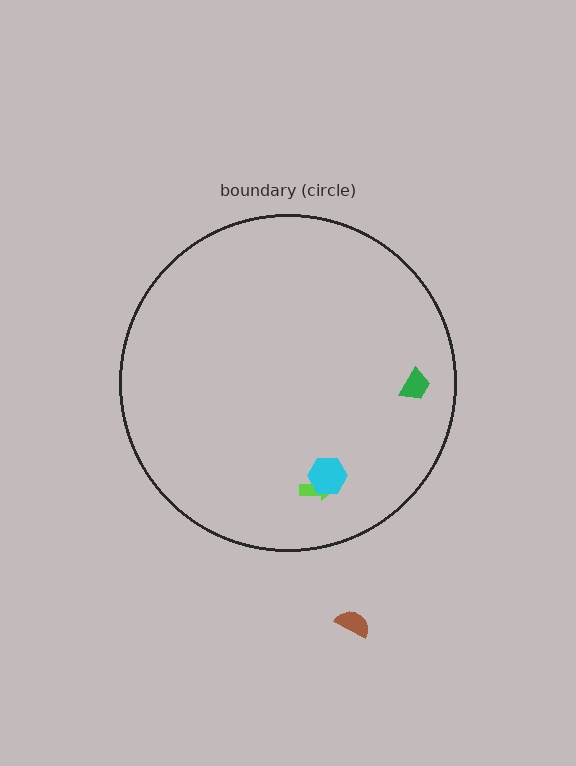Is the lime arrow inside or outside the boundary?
Inside.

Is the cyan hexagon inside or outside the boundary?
Inside.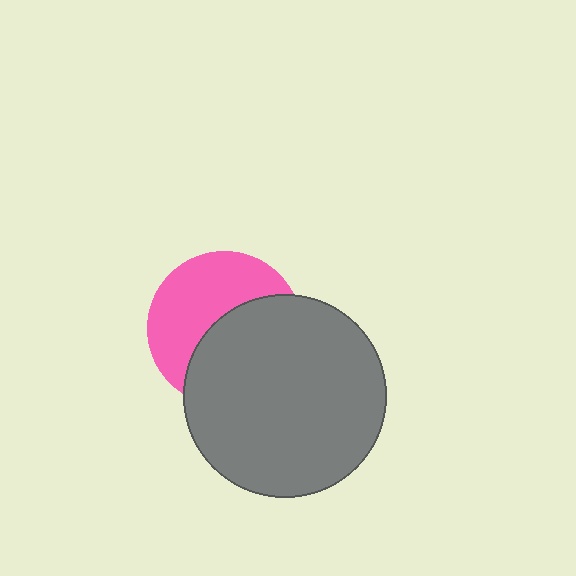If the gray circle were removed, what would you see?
You would see the complete pink circle.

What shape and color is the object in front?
The object in front is a gray circle.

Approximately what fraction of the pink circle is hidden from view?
Roughly 51% of the pink circle is hidden behind the gray circle.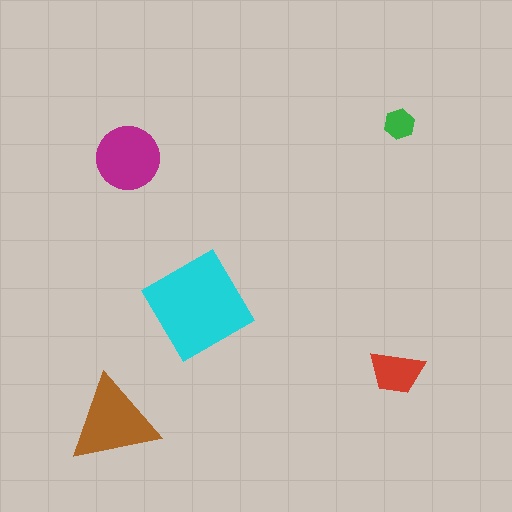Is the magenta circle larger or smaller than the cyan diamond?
Smaller.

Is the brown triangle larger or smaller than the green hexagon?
Larger.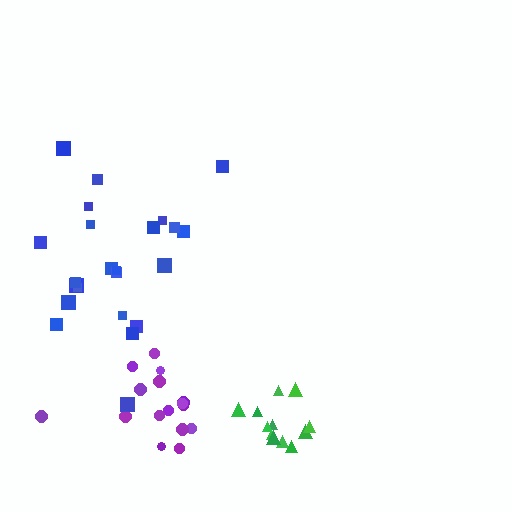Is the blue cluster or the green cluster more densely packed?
Green.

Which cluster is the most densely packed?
Green.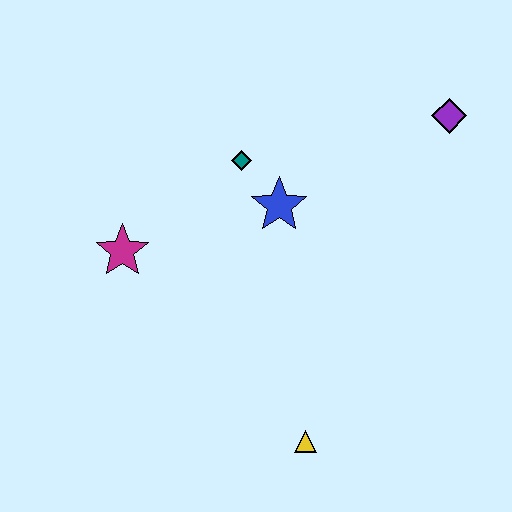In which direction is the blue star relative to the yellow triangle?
The blue star is above the yellow triangle.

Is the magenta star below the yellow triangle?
No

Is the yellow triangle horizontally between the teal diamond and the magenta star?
No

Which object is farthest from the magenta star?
The purple diamond is farthest from the magenta star.